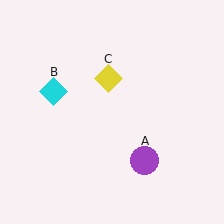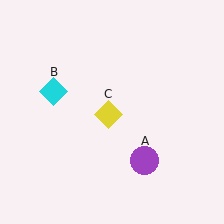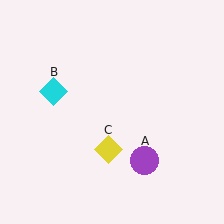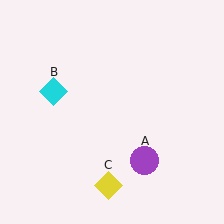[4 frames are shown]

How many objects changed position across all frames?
1 object changed position: yellow diamond (object C).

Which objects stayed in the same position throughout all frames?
Purple circle (object A) and cyan diamond (object B) remained stationary.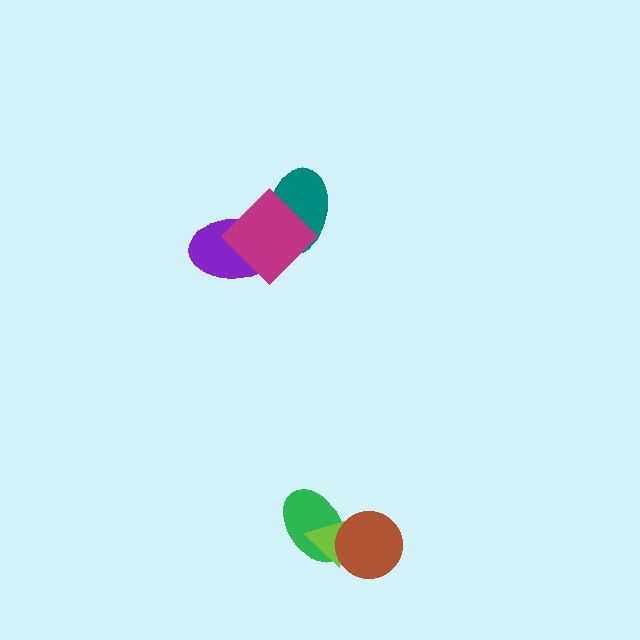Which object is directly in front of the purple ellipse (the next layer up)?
The teal ellipse is directly in front of the purple ellipse.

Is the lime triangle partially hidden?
Yes, it is partially covered by another shape.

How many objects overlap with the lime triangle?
2 objects overlap with the lime triangle.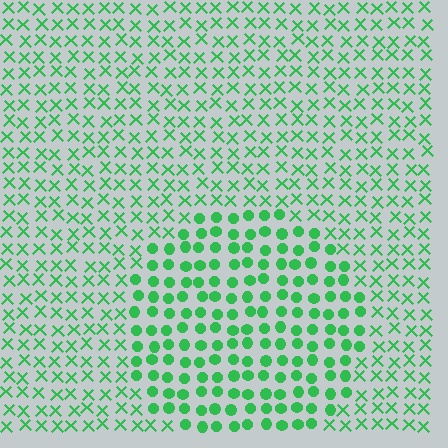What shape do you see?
I see a circle.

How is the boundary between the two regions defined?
The boundary is defined by a change in element shape: circles inside vs. X marks outside. All elements share the same color and spacing.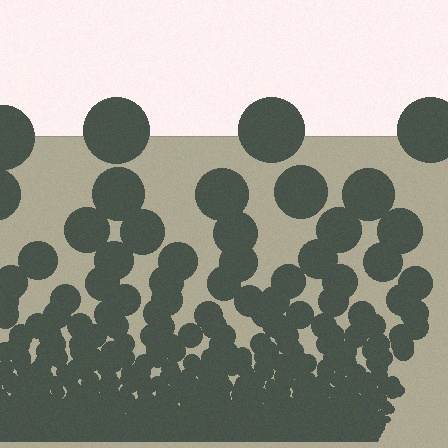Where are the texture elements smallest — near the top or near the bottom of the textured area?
Near the bottom.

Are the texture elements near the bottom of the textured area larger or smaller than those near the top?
Smaller. The gradient is inverted — elements near the bottom are smaller and denser.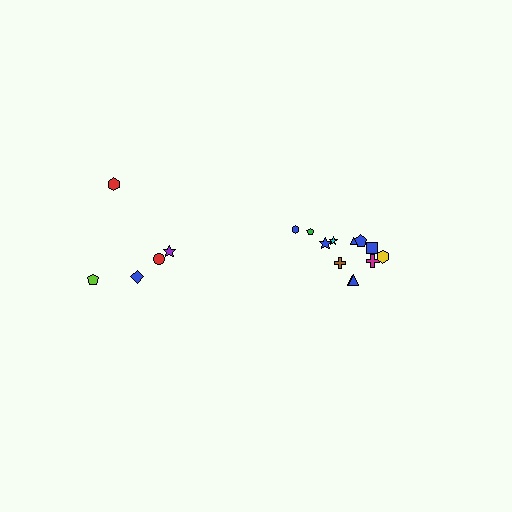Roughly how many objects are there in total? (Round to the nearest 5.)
Roughly 15 objects in total.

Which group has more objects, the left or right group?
The right group.